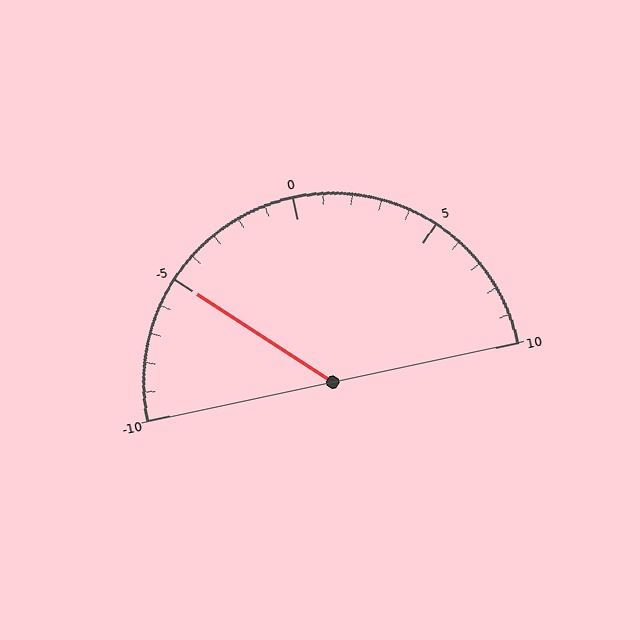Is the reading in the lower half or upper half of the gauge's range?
The reading is in the lower half of the range (-10 to 10).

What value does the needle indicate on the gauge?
The needle indicates approximately -5.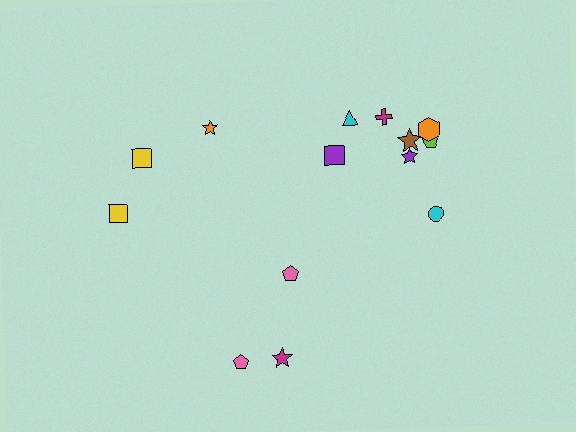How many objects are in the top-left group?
There are 3 objects.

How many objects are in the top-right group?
There are 8 objects.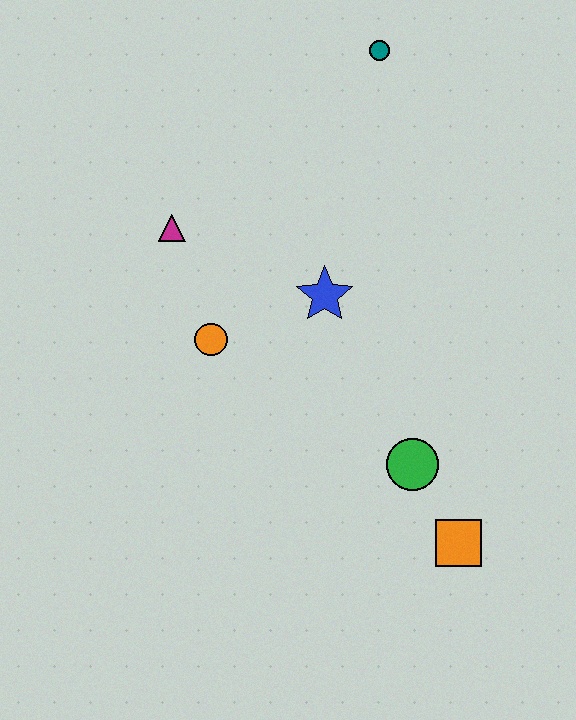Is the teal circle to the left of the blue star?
No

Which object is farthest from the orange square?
The teal circle is farthest from the orange square.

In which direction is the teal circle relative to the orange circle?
The teal circle is above the orange circle.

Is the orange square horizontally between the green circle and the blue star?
No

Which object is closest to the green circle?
The orange square is closest to the green circle.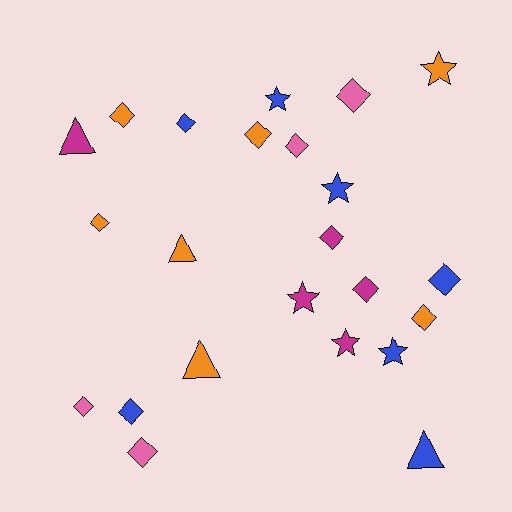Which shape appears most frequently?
Diamond, with 13 objects.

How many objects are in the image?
There are 23 objects.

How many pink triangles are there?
There are no pink triangles.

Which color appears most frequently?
Orange, with 7 objects.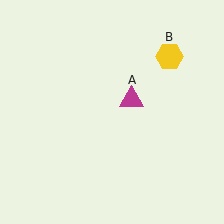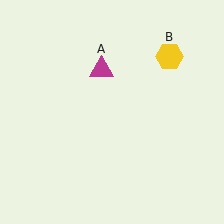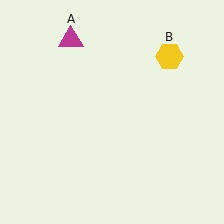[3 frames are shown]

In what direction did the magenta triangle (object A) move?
The magenta triangle (object A) moved up and to the left.